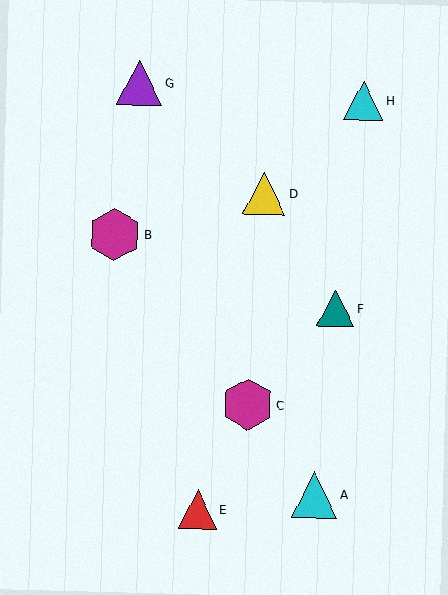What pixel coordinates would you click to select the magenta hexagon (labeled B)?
Click at (115, 234) to select the magenta hexagon B.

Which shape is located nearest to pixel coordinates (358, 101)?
The cyan triangle (labeled H) at (364, 101) is nearest to that location.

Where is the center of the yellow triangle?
The center of the yellow triangle is at (265, 193).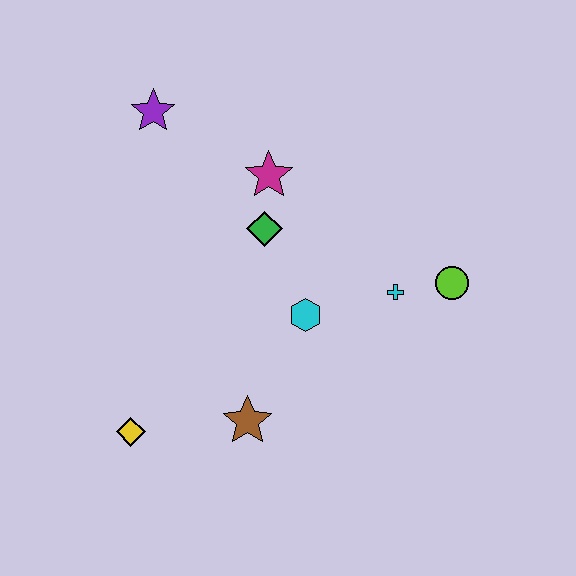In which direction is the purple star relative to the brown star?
The purple star is above the brown star.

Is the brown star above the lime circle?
No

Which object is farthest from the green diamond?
The yellow diamond is farthest from the green diamond.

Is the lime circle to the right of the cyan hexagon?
Yes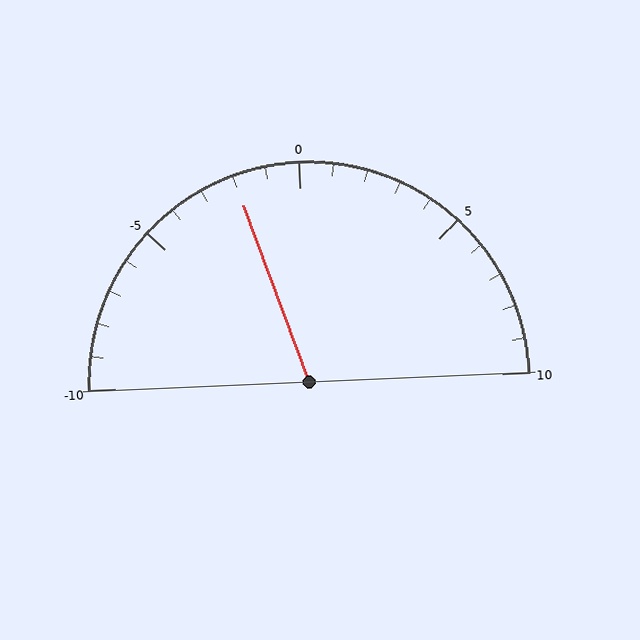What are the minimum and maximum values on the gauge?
The gauge ranges from -10 to 10.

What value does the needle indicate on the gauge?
The needle indicates approximately -2.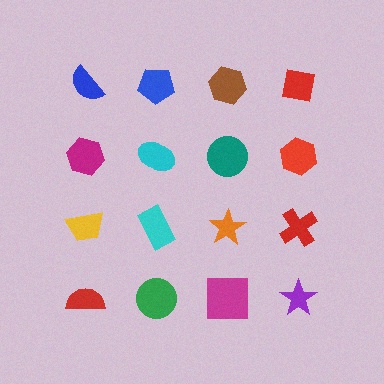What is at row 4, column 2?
A green circle.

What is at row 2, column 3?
A teal circle.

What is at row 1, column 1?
A blue semicircle.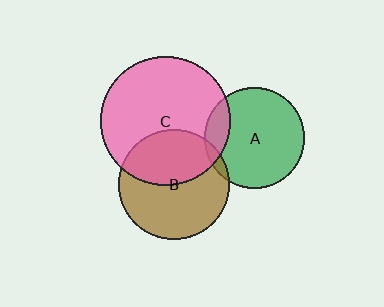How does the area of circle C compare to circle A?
Approximately 1.7 times.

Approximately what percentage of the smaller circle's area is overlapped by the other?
Approximately 40%.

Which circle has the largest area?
Circle C (pink).